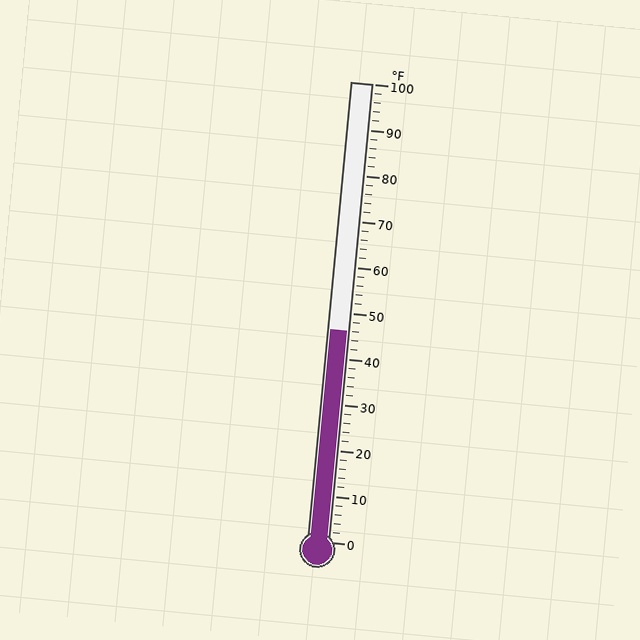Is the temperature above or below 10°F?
The temperature is above 10°F.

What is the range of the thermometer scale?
The thermometer scale ranges from 0°F to 100°F.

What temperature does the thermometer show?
The thermometer shows approximately 46°F.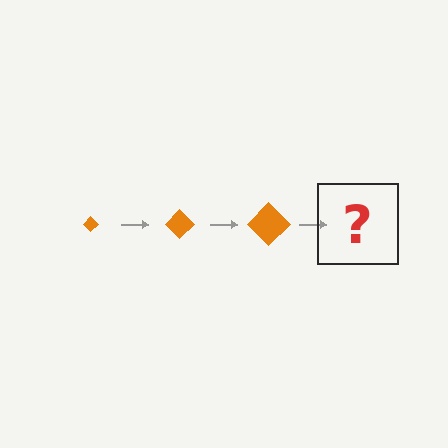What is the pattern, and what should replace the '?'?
The pattern is that the diamond gets progressively larger each step. The '?' should be an orange diamond, larger than the previous one.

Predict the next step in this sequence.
The next step is an orange diamond, larger than the previous one.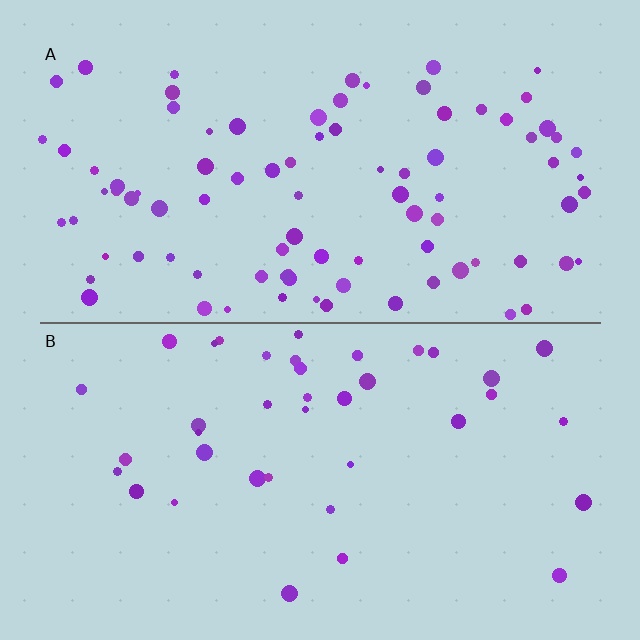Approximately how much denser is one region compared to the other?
Approximately 2.3× — region A over region B.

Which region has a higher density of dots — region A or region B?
A (the top).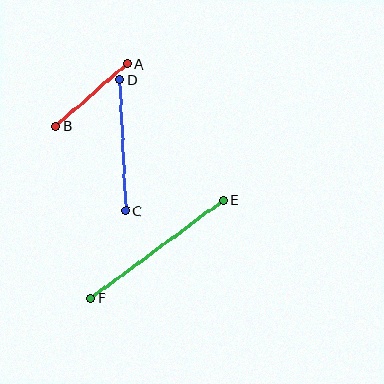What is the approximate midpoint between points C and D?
The midpoint is at approximately (123, 145) pixels.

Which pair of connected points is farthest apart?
Points E and F are farthest apart.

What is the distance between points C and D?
The distance is approximately 131 pixels.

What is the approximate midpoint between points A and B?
The midpoint is at approximately (91, 95) pixels.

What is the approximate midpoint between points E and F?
The midpoint is at approximately (157, 249) pixels.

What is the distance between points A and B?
The distance is approximately 94 pixels.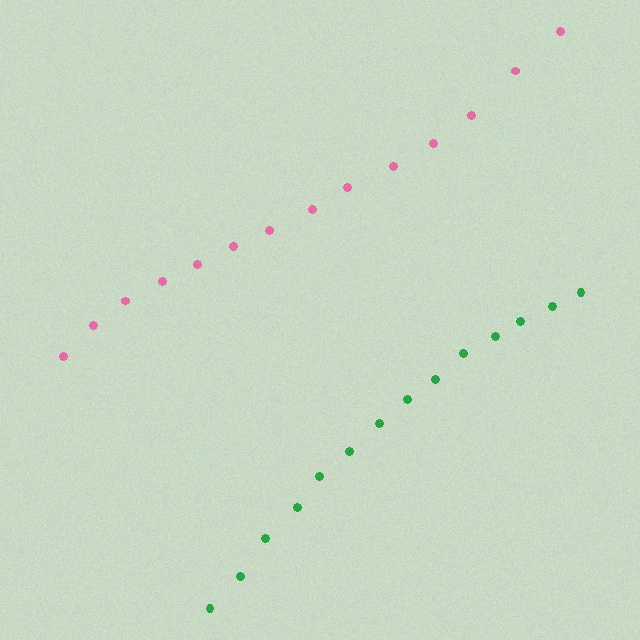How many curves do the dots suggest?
There are 2 distinct paths.